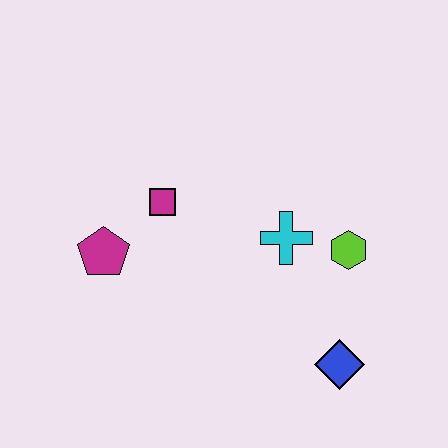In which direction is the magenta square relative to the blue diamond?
The magenta square is to the left of the blue diamond.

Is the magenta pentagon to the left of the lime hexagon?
Yes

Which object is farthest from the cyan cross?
The magenta pentagon is farthest from the cyan cross.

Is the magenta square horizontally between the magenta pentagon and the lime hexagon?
Yes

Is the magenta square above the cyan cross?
Yes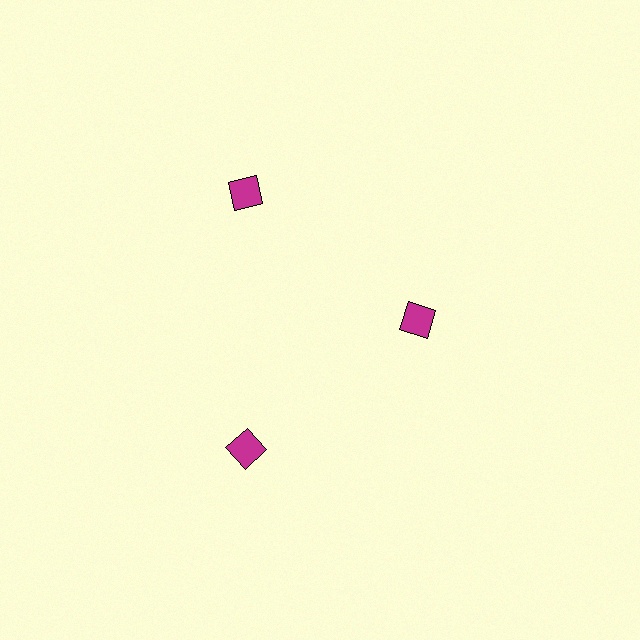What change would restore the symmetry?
The symmetry would be restored by moving it outward, back onto the ring so that all 3 squares sit at equal angles and equal distance from the center.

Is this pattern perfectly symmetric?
No. The 3 magenta squares are arranged in a ring, but one element near the 3 o'clock position is pulled inward toward the center, breaking the 3-fold rotational symmetry.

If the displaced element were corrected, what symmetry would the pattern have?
It would have 3-fold rotational symmetry — the pattern would map onto itself every 120 degrees.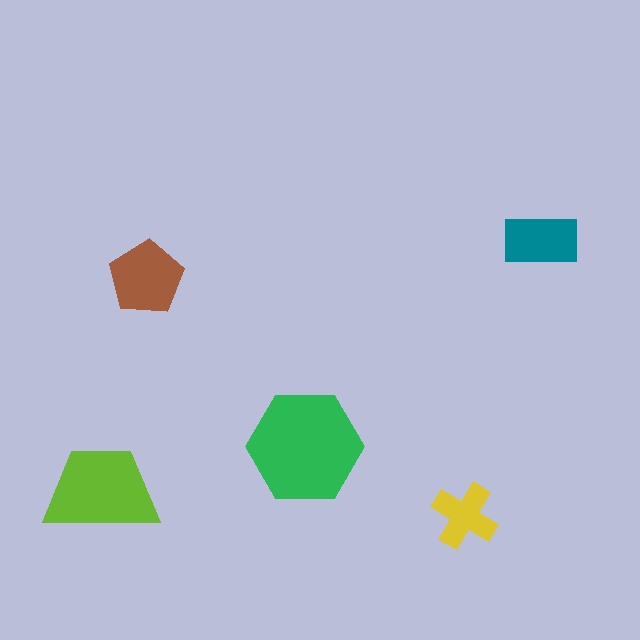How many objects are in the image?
There are 5 objects in the image.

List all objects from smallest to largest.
The yellow cross, the teal rectangle, the brown pentagon, the lime trapezoid, the green hexagon.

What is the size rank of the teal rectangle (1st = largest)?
4th.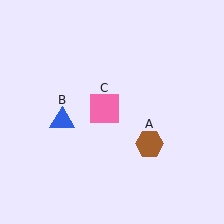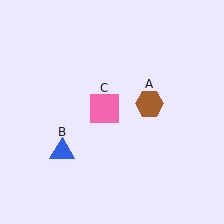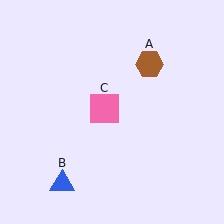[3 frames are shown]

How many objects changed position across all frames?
2 objects changed position: brown hexagon (object A), blue triangle (object B).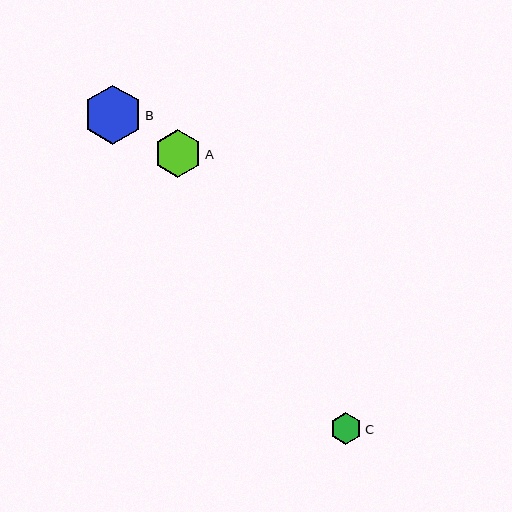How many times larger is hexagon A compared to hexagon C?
Hexagon A is approximately 1.5 times the size of hexagon C.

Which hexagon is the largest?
Hexagon B is the largest with a size of approximately 59 pixels.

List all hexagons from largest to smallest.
From largest to smallest: B, A, C.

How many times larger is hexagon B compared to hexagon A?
Hexagon B is approximately 1.2 times the size of hexagon A.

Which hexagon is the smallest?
Hexagon C is the smallest with a size of approximately 32 pixels.